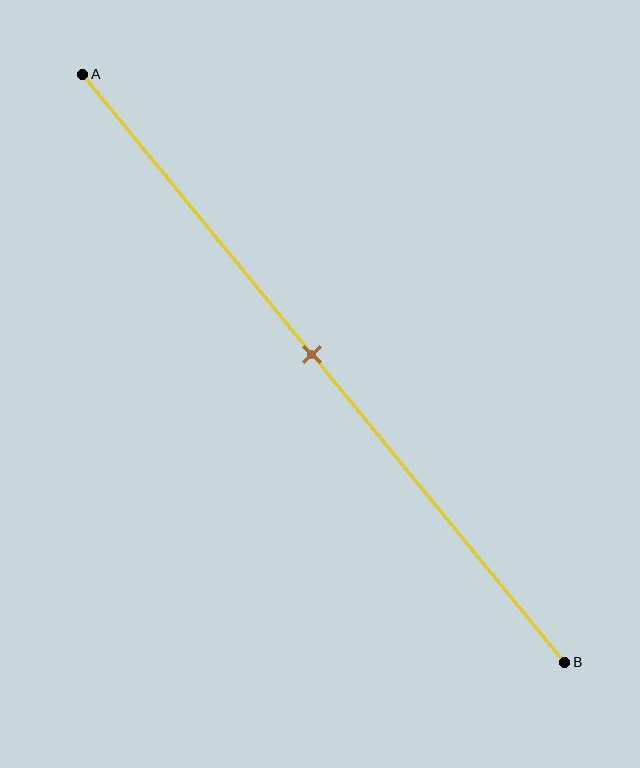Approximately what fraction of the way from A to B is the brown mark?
The brown mark is approximately 50% of the way from A to B.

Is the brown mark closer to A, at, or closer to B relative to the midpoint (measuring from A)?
The brown mark is approximately at the midpoint of segment AB.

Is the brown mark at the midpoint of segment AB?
Yes, the mark is approximately at the midpoint.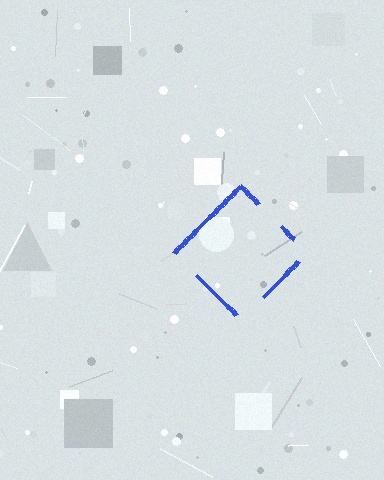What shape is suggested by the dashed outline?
The dashed outline suggests a diamond.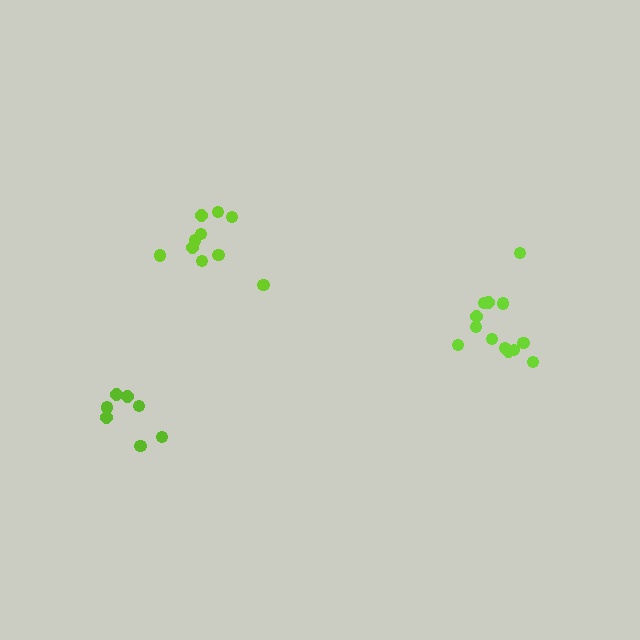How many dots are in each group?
Group 1: 7 dots, Group 2: 13 dots, Group 3: 10 dots (30 total).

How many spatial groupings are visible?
There are 3 spatial groupings.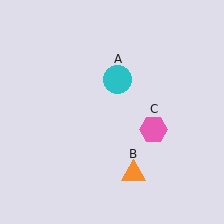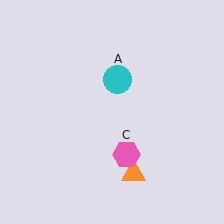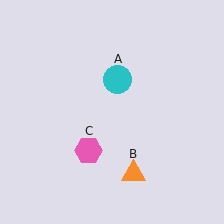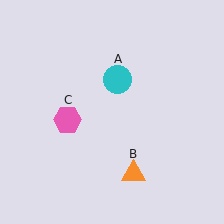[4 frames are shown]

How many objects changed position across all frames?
1 object changed position: pink hexagon (object C).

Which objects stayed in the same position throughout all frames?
Cyan circle (object A) and orange triangle (object B) remained stationary.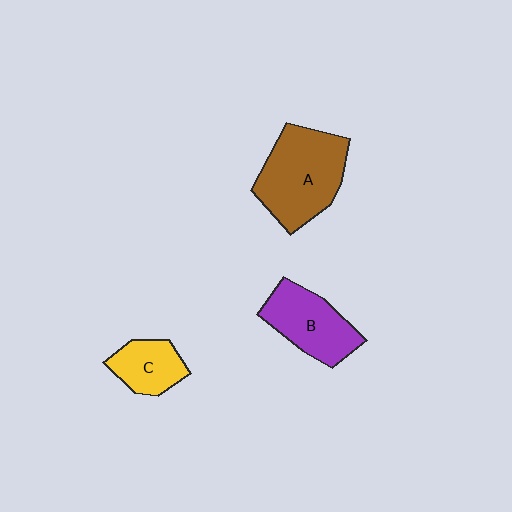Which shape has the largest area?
Shape A (brown).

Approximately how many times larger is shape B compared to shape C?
Approximately 1.5 times.